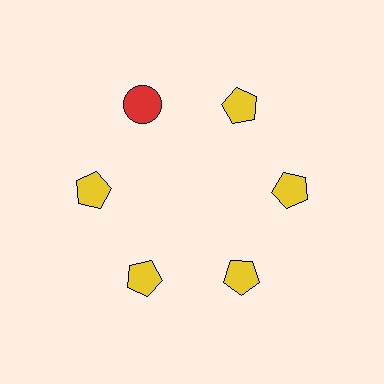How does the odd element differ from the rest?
It differs in both color (red instead of yellow) and shape (circle instead of pentagon).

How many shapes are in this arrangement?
There are 6 shapes arranged in a ring pattern.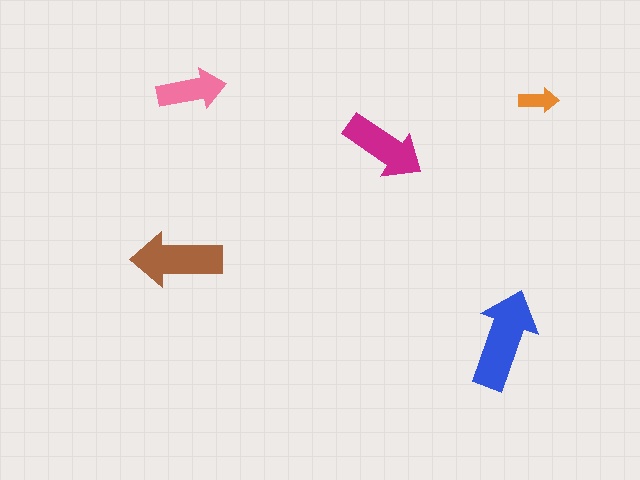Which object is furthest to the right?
The orange arrow is rightmost.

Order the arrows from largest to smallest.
the blue one, the brown one, the magenta one, the pink one, the orange one.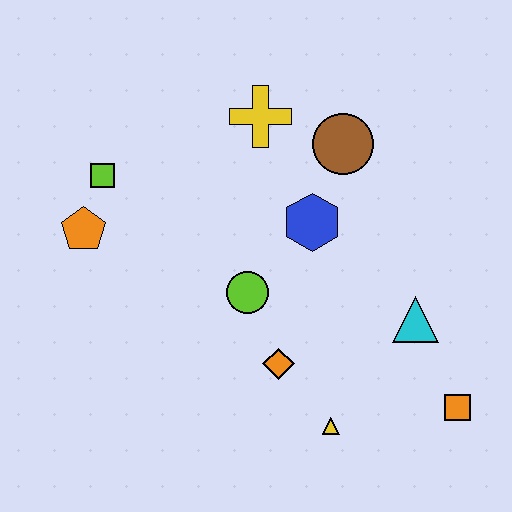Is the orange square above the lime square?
No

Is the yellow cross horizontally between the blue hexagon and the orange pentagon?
Yes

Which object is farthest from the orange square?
The lime square is farthest from the orange square.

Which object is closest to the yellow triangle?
The orange diamond is closest to the yellow triangle.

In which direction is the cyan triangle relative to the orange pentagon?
The cyan triangle is to the right of the orange pentagon.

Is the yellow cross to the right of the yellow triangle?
No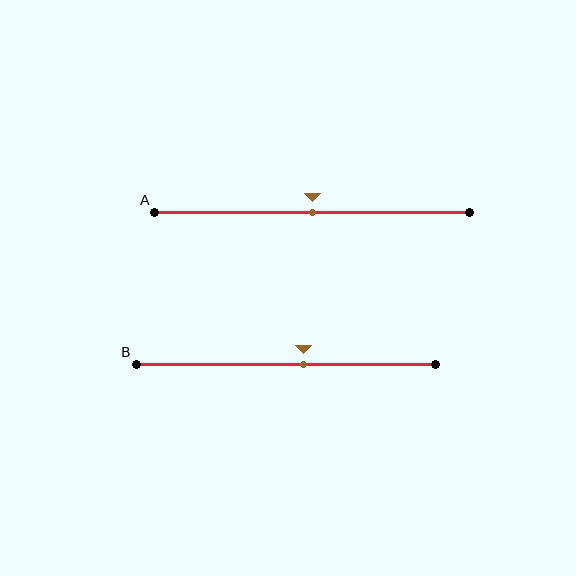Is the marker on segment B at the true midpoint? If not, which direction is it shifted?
No, the marker on segment B is shifted to the right by about 6% of the segment length.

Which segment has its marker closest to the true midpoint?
Segment A has its marker closest to the true midpoint.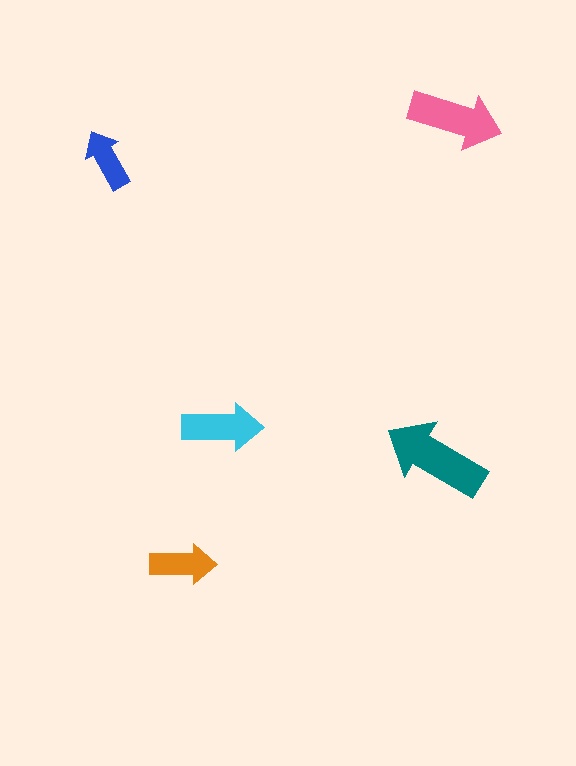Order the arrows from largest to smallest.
the teal one, the pink one, the cyan one, the orange one, the blue one.